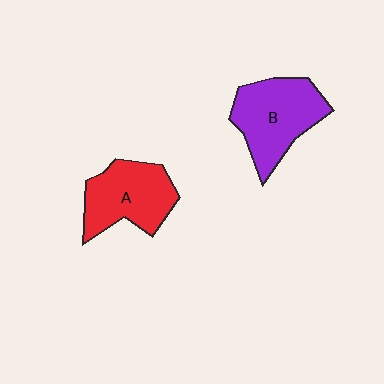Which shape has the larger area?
Shape B (purple).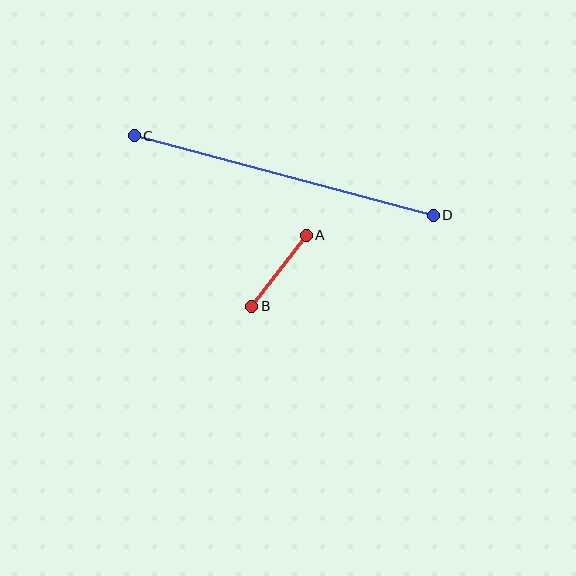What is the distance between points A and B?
The distance is approximately 90 pixels.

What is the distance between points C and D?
The distance is approximately 310 pixels.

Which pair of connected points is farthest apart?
Points C and D are farthest apart.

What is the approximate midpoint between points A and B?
The midpoint is at approximately (279, 271) pixels.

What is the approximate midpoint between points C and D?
The midpoint is at approximately (284, 176) pixels.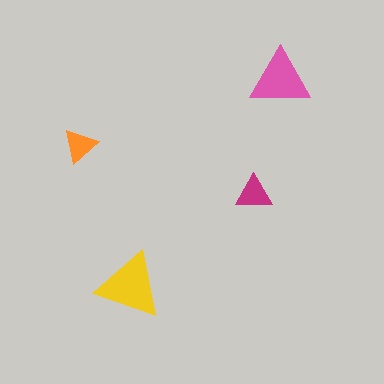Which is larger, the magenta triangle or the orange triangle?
The magenta one.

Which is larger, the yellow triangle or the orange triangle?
The yellow one.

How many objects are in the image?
There are 4 objects in the image.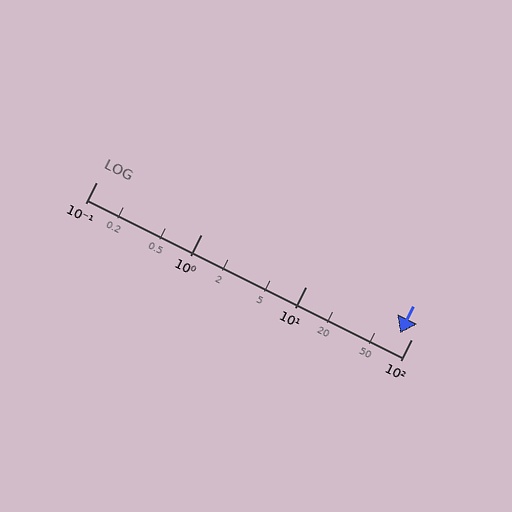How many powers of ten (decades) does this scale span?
The scale spans 3 decades, from 0.1 to 100.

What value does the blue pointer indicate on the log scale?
The pointer indicates approximately 78.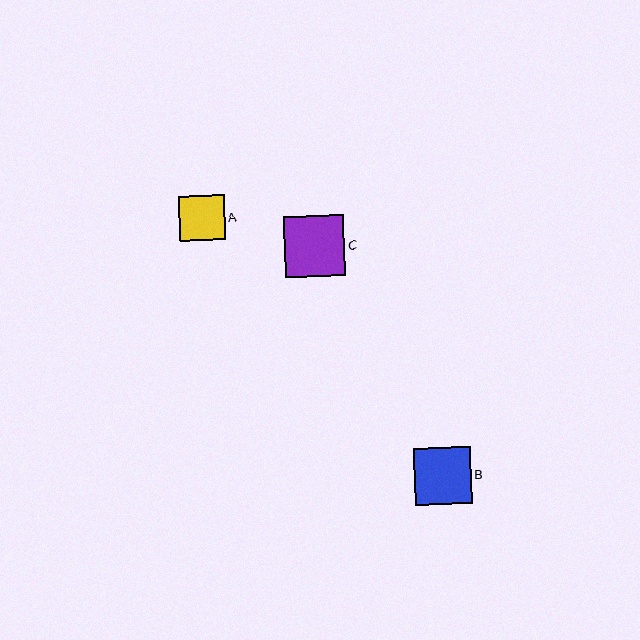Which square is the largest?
Square C is the largest with a size of approximately 61 pixels.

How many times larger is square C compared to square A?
Square C is approximately 1.3 times the size of square A.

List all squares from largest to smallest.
From largest to smallest: C, B, A.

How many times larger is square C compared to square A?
Square C is approximately 1.3 times the size of square A.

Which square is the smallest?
Square A is the smallest with a size of approximately 45 pixels.